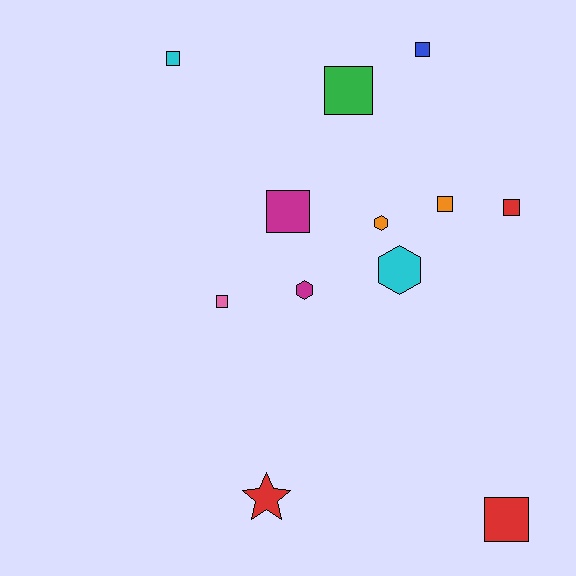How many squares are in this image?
There are 8 squares.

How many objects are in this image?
There are 12 objects.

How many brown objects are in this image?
There are no brown objects.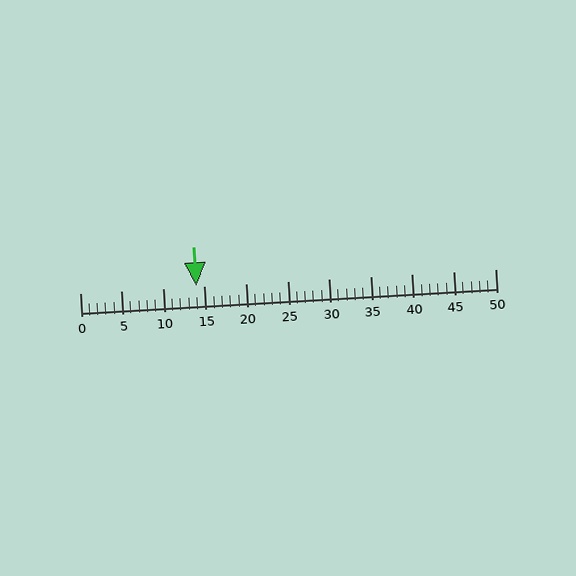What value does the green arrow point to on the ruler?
The green arrow points to approximately 14.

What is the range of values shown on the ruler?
The ruler shows values from 0 to 50.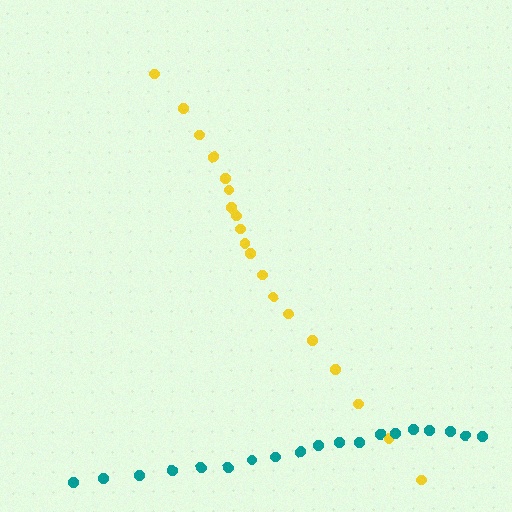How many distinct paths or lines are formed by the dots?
There are 2 distinct paths.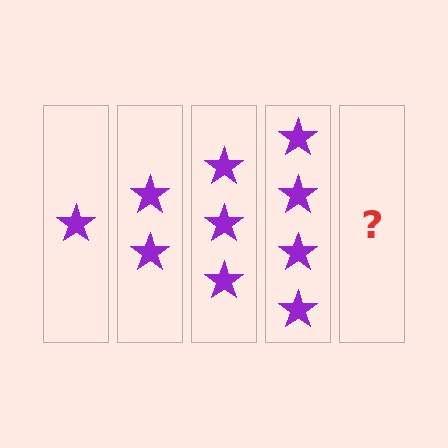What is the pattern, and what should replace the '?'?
The pattern is that each step adds one more star. The '?' should be 5 stars.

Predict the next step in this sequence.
The next step is 5 stars.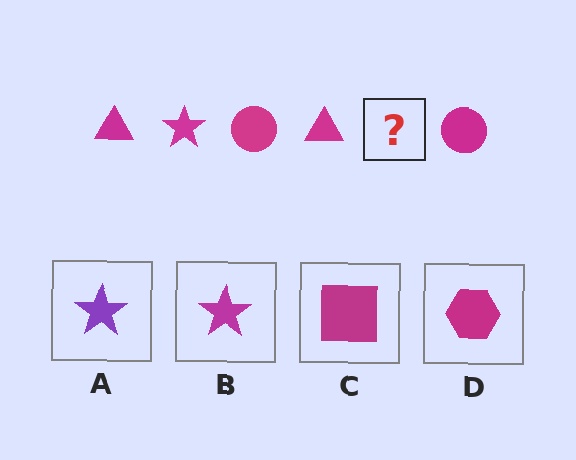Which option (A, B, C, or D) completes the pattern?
B.